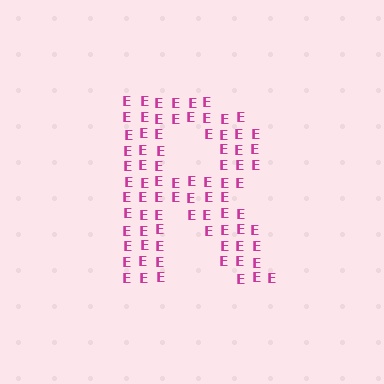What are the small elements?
The small elements are letter E's.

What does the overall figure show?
The overall figure shows the letter R.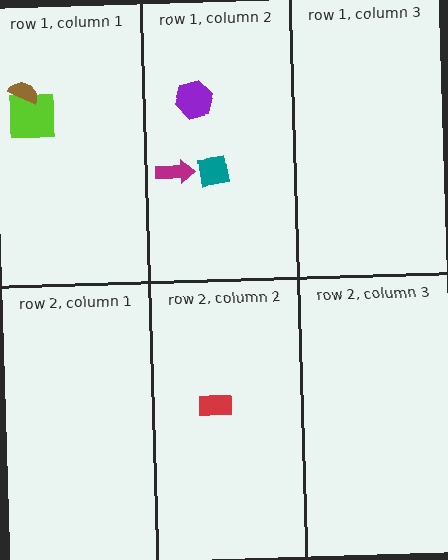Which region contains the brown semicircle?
The row 1, column 1 region.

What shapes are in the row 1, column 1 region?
The lime square, the brown semicircle.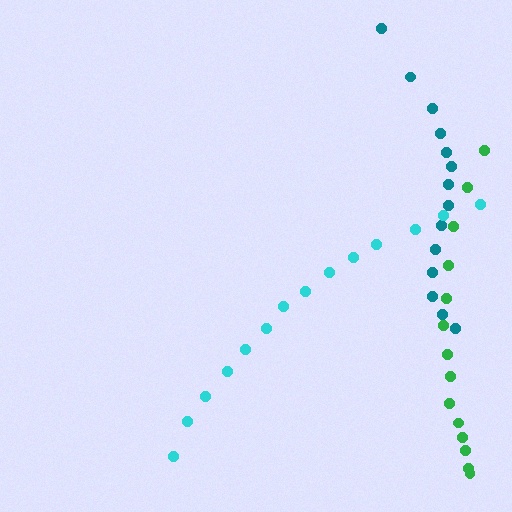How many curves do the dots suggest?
There are 3 distinct paths.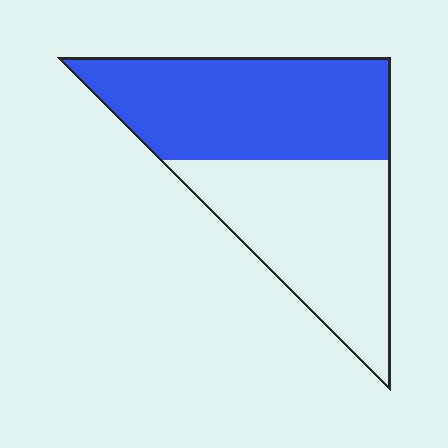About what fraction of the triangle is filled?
About one half (1/2).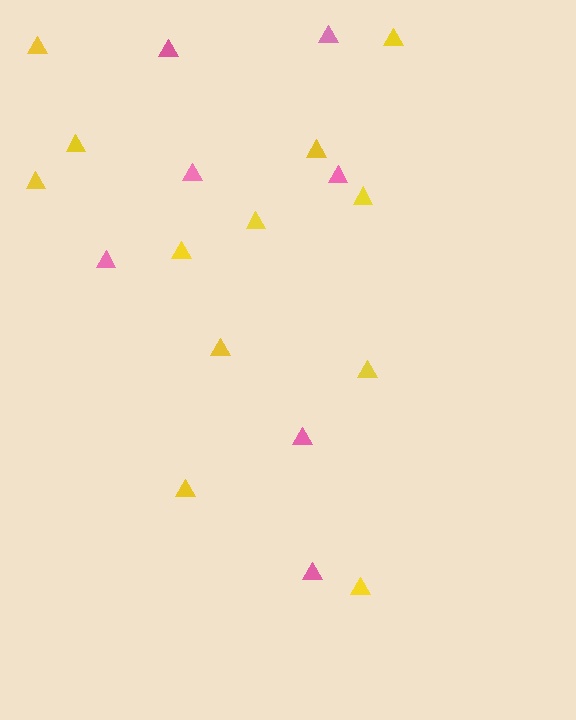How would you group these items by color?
There are 2 groups: one group of pink triangles (7) and one group of yellow triangles (12).